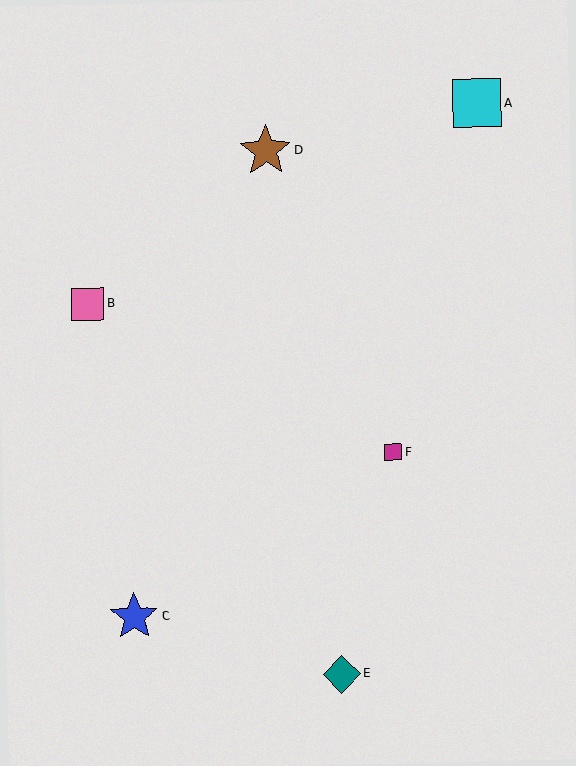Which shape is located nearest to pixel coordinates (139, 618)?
The blue star (labeled C) at (134, 617) is nearest to that location.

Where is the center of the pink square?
The center of the pink square is at (88, 304).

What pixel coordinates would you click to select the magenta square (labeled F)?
Click at (393, 452) to select the magenta square F.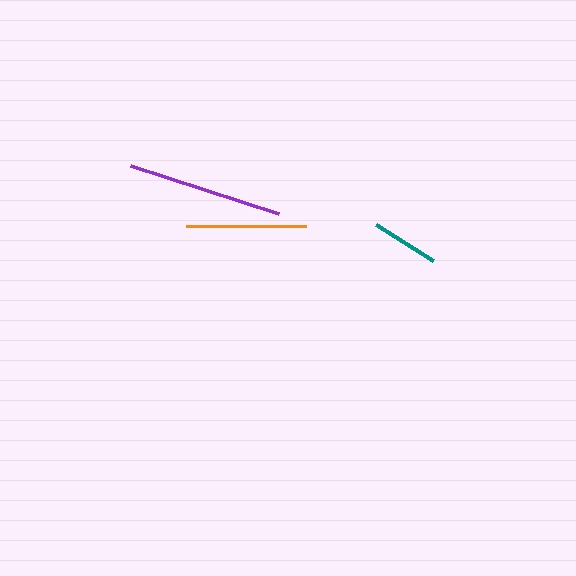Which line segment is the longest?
The purple line is the longest at approximately 156 pixels.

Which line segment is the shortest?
The teal line is the shortest at approximately 67 pixels.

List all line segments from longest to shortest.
From longest to shortest: purple, orange, teal.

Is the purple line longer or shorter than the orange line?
The purple line is longer than the orange line.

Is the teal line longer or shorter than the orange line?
The orange line is longer than the teal line.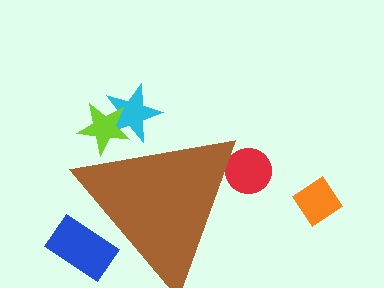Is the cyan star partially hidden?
Yes, the cyan star is partially hidden behind the brown triangle.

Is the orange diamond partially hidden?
No, the orange diamond is fully visible.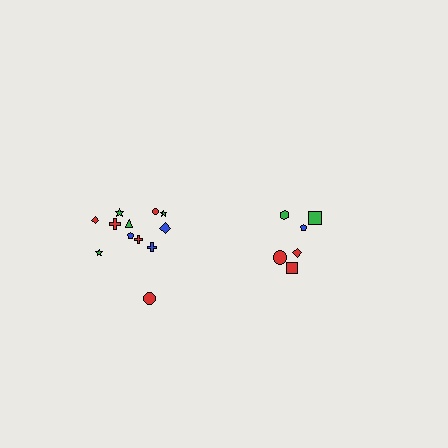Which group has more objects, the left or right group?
The left group.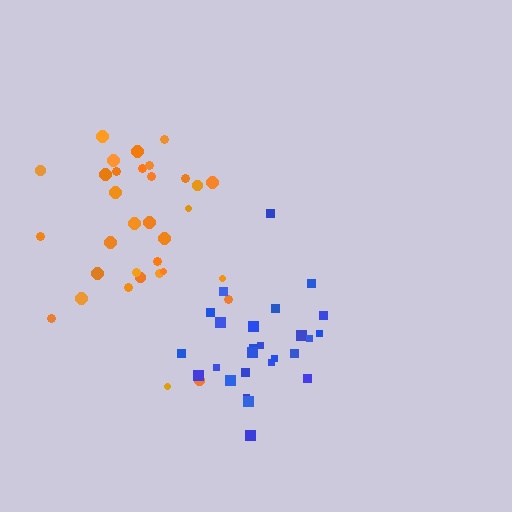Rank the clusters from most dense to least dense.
blue, orange.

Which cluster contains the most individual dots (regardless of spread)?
Orange (33).